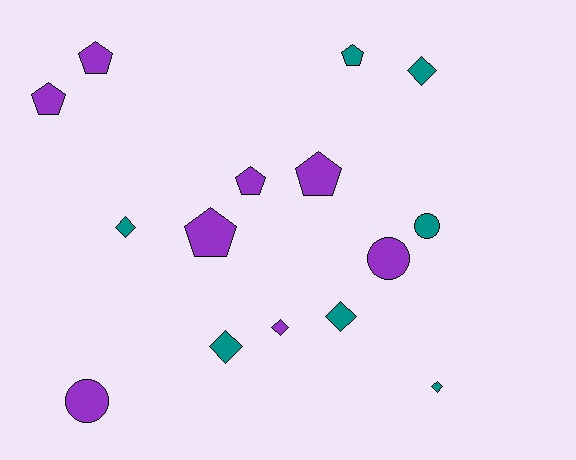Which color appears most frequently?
Purple, with 8 objects.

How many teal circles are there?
There is 1 teal circle.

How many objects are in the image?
There are 15 objects.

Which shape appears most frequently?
Pentagon, with 6 objects.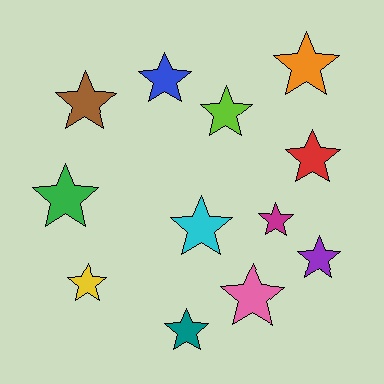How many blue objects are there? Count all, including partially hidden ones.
There is 1 blue object.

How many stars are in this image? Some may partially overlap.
There are 12 stars.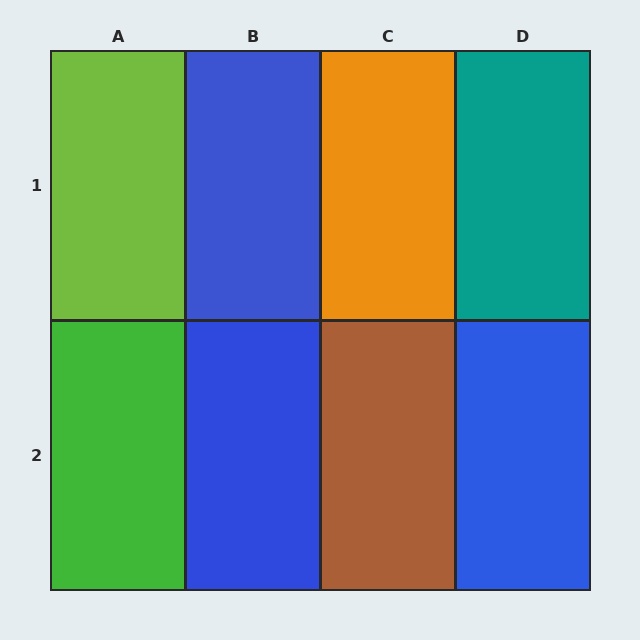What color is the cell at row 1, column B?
Blue.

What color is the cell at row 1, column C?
Orange.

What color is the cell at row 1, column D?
Teal.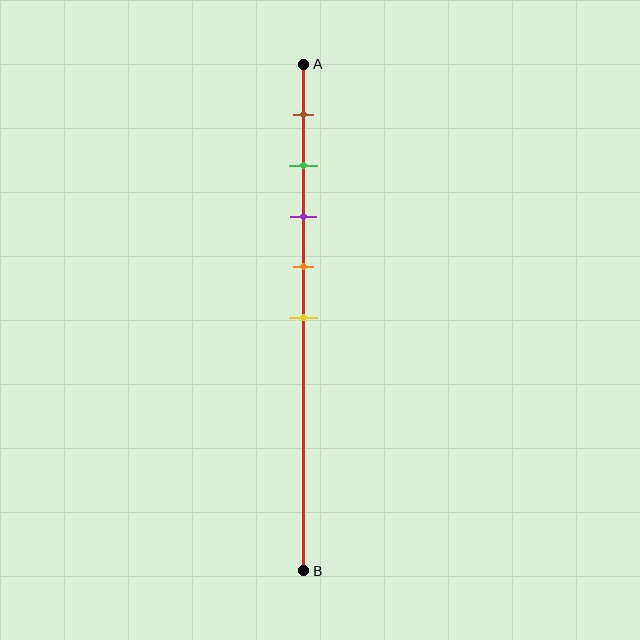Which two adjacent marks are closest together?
The green and purple marks are the closest adjacent pair.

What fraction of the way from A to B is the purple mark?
The purple mark is approximately 30% (0.3) of the way from A to B.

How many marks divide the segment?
There are 5 marks dividing the segment.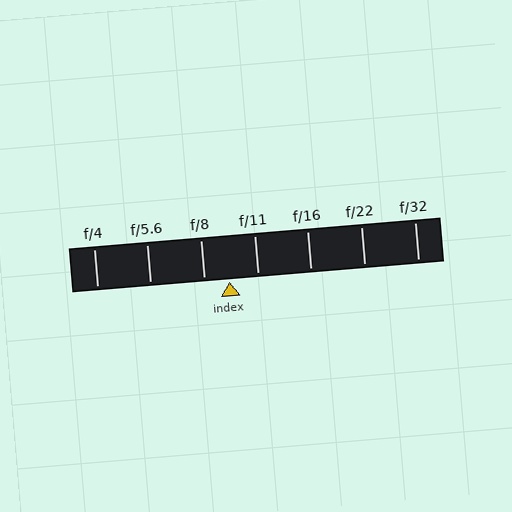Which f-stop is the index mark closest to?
The index mark is closest to f/8.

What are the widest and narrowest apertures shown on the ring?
The widest aperture shown is f/4 and the narrowest is f/32.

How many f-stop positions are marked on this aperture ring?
There are 7 f-stop positions marked.